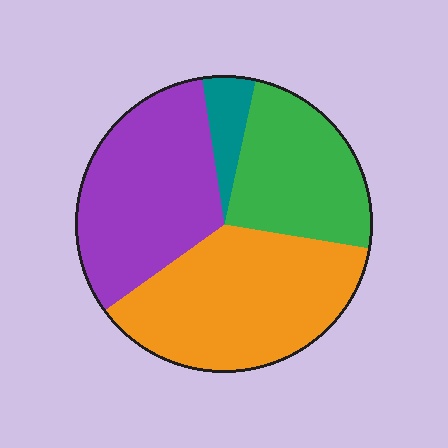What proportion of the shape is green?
Green takes up about one quarter (1/4) of the shape.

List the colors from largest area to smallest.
From largest to smallest: orange, purple, green, teal.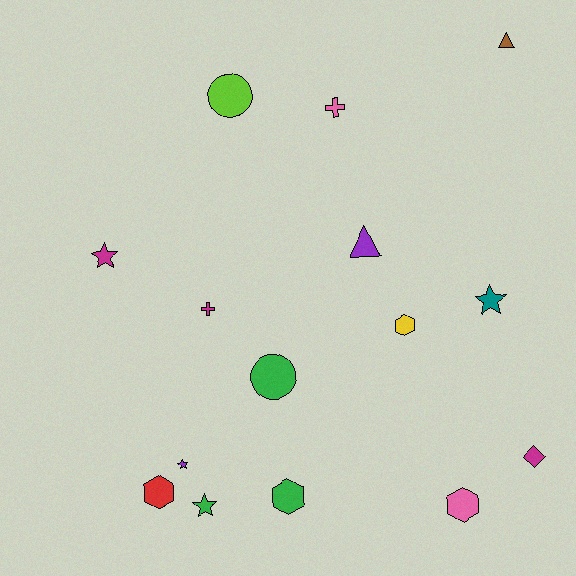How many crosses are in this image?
There are 2 crosses.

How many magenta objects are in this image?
There are 3 magenta objects.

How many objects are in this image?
There are 15 objects.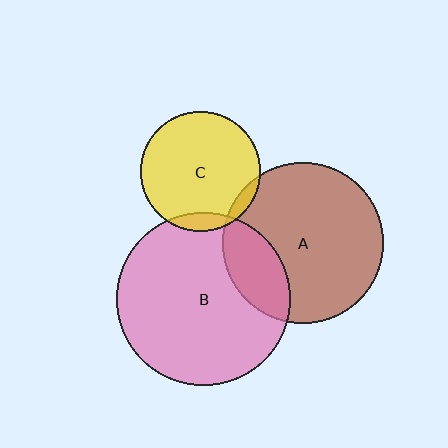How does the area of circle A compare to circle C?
Approximately 1.8 times.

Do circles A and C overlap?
Yes.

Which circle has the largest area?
Circle B (pink).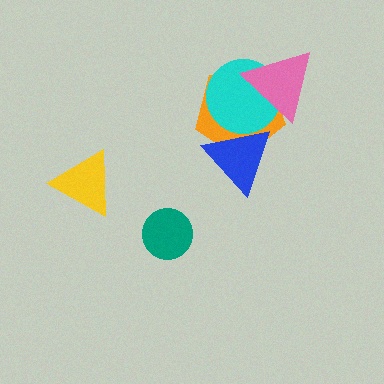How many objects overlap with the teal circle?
0 objects overlap with the teal circle.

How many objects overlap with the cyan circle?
3 objects overlap with the cyan circle.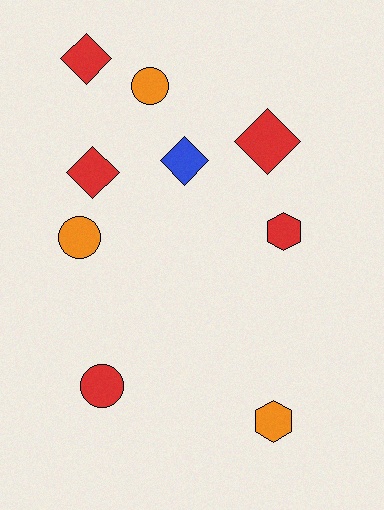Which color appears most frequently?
Red, with 5 objects.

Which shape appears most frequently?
Diamond, with 4 objects.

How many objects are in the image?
There are 9 objects.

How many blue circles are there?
There are no blue circles.